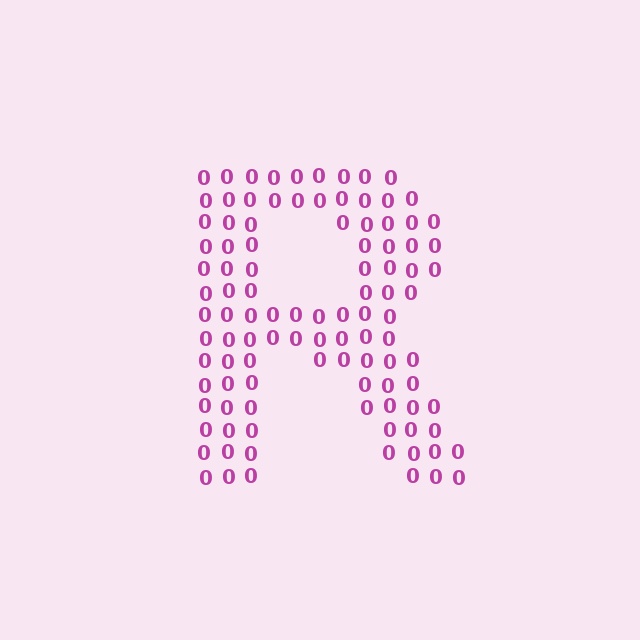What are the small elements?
The small elements are digit 0's.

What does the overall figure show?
The overall figure shows the letter R.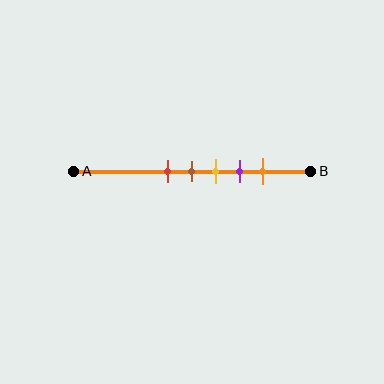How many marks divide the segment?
There are 5 marks dividing the segment.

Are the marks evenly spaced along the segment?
Yes, the marks are approximately evenly spaced.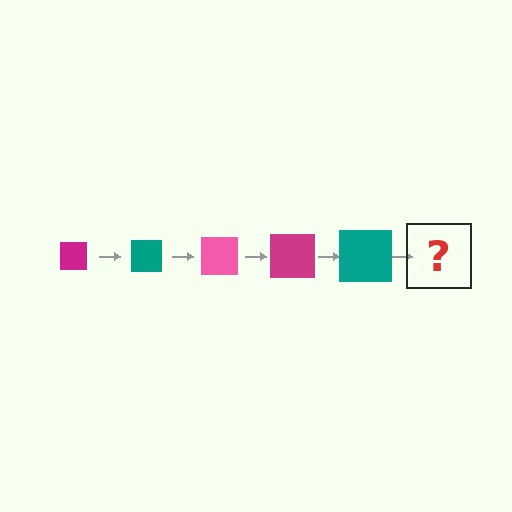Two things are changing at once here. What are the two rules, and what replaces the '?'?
The two rules are that the square grows larger each step and the color cycles through magenta, teal, and pink. The '?' should be a pink square, larger than the previous one.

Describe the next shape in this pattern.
It should be a pink square, larger than the previous one.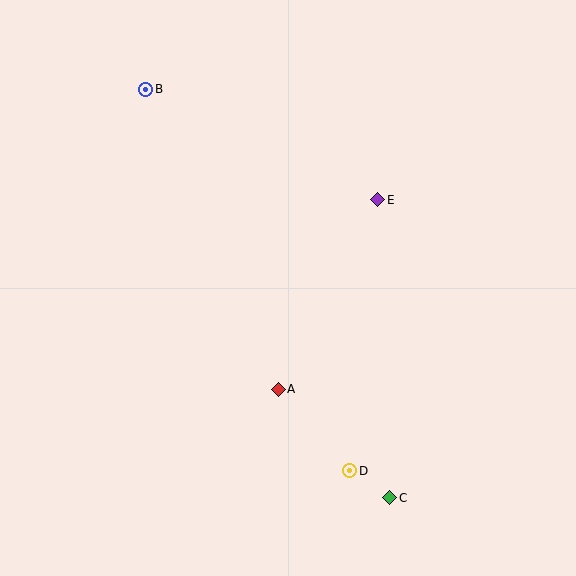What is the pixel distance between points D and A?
The distance between D and A is 109 pixels.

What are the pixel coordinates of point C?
Point C is at (390, 498).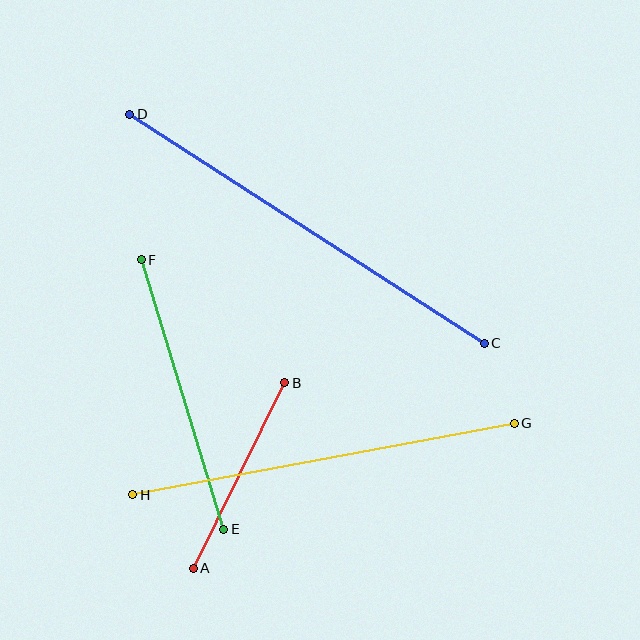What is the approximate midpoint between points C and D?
The midpoint is at approximately (307, 229) pixels.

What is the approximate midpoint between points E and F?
The midpoint is at approximately (182, 394) pixels.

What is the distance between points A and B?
The distance is approximately 207 pixels.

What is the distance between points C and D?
The distance is approximately 422 pixels.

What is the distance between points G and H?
The distance is approximately 388 pixels.